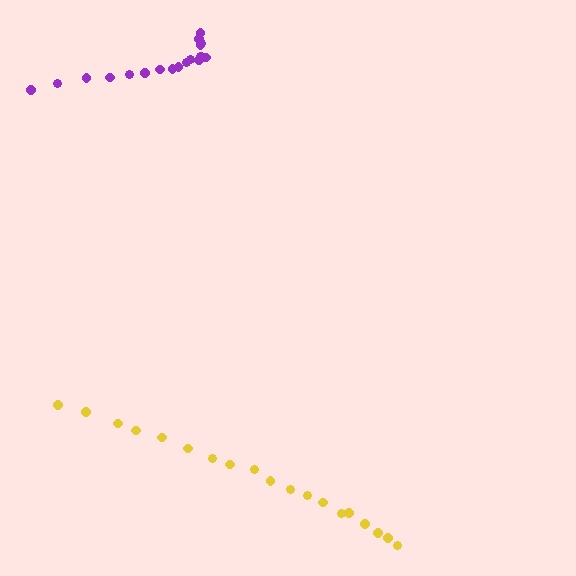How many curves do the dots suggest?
There are 2 distinct paths.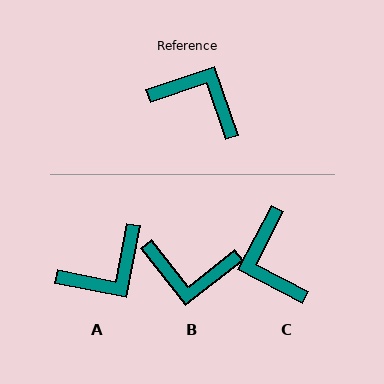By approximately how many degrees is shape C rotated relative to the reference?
Approximately 133 degrees counter-clockwise.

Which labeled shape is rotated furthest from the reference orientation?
B, about 161 degrees away.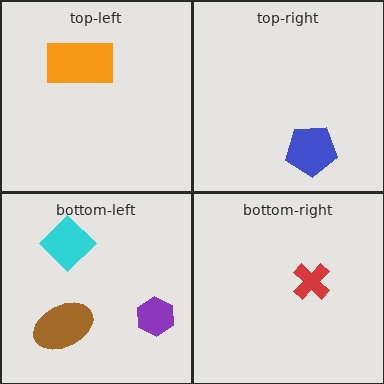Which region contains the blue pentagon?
The top-right region.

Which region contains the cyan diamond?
The bottom-left region.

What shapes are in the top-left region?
The orange rectangle.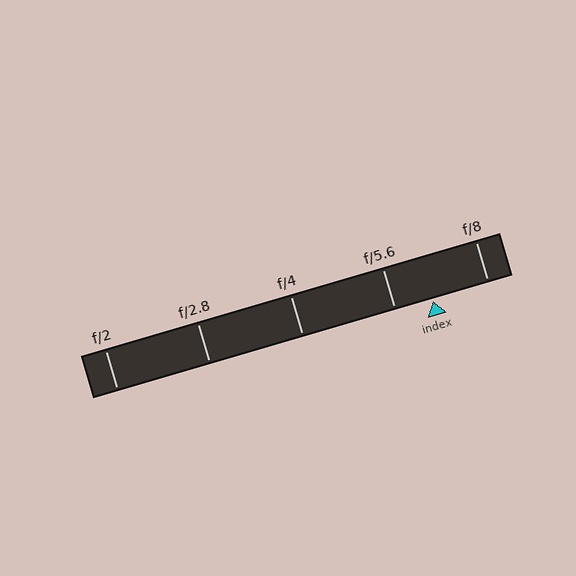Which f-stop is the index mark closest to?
The index mark is closest to f/5.6.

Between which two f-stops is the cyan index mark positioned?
The index mark is between f/5.6 and f/8.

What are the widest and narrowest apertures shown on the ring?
The widest aperture shown is f/2 and the narrowest is f/8.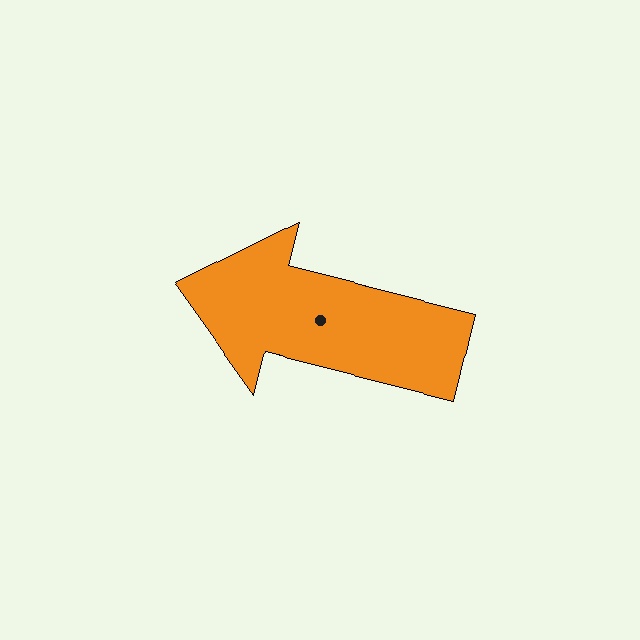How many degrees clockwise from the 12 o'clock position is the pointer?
Approximately 284 degrees.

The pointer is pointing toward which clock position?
Roughly 9 o'clock.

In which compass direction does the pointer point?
West.